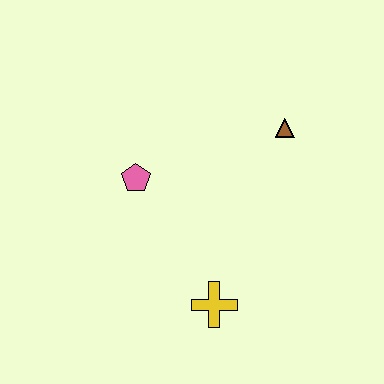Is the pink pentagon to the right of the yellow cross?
No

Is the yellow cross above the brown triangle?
No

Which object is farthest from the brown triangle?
The yellow cross is farthest from the brown triangle.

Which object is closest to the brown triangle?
The pink pentagon is closest to the brown triangle.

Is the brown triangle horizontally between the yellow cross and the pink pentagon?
No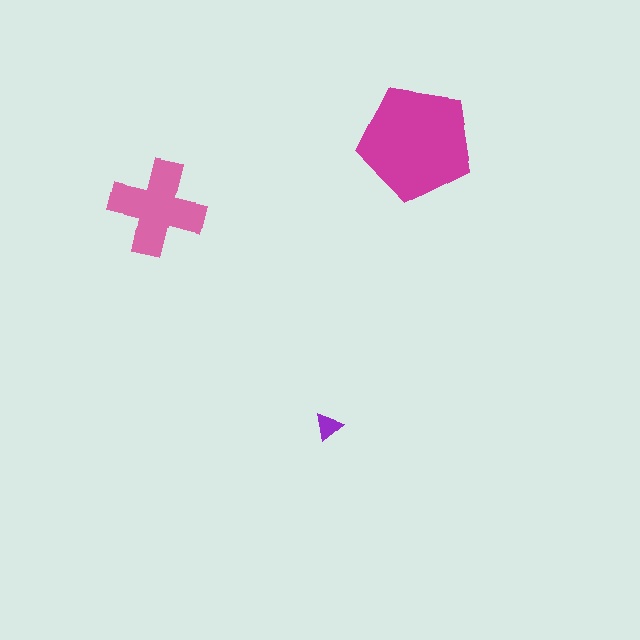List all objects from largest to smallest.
The magenta pentagon, the pink cross, the purple triangle.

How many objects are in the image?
There are 3 objects in the image.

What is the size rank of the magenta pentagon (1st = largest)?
1st.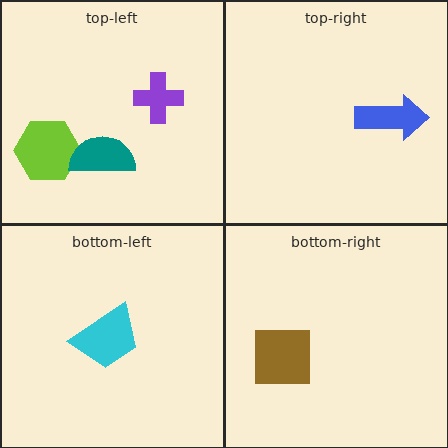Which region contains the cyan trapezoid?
The bottom-left region.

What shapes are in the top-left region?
The lime hexagon, the purple cross, the teal semicircle.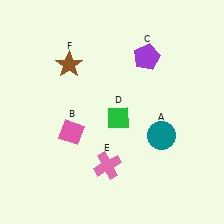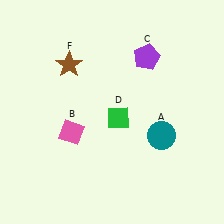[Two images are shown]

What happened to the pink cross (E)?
The pink cross (E) was removed in Image 2. It was in the bottom-left area of Image 1.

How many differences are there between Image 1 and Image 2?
There is 1 difference between the two images.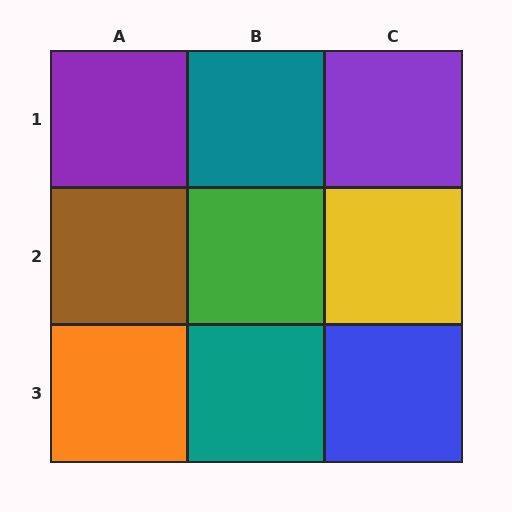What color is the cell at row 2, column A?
Brown.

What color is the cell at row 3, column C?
Blue.